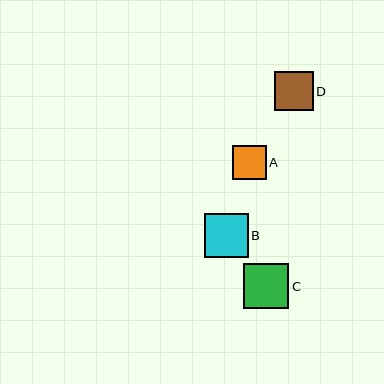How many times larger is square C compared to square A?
Square C is approximately 1.3 times the size of square A.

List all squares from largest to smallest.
From largest to smallest: C, B, D, A.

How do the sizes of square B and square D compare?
Square B and square D are approximately the same size.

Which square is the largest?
Square C is the largest with a size of approximately 45 pixels.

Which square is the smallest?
Square A is the smallest with a size of approximately 34 pixels.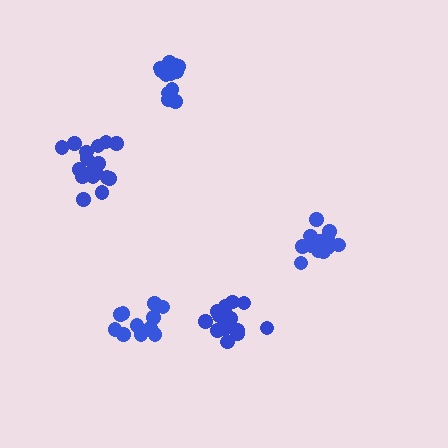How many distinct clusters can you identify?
There are 5 distinct clusters.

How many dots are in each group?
Group 1: 17 dots, Group 2: 12 dots, Group 3: 11 dots, Group 4: 17 dots, Group 5: 14 dots (71 total).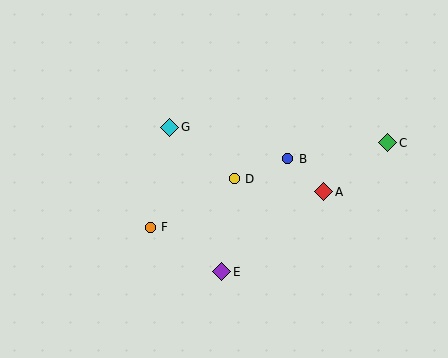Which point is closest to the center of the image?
Point D at (234, 179) is closest to the center.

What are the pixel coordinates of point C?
Point C is at (388, 143).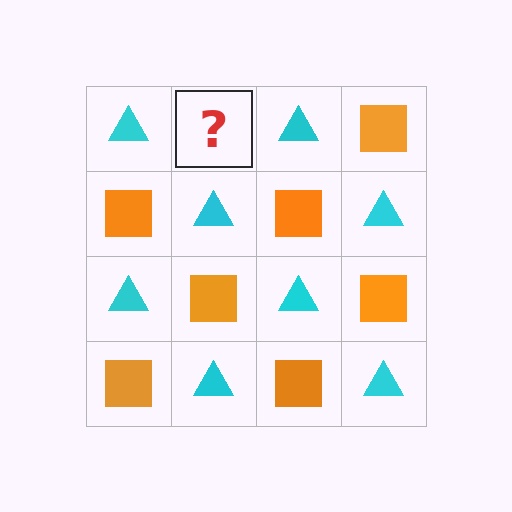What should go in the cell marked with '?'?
The missing cell should contain an orange square.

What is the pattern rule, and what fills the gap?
The rule is that it alternates cyan triangle and orange square in a checkerboard pattern. The gap should be filled with an orange square.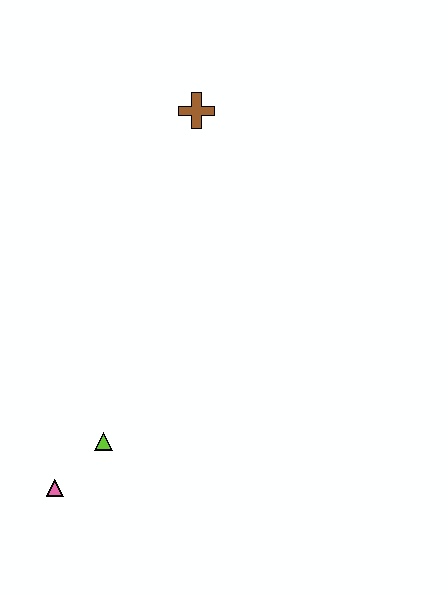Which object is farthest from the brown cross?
The pink triangle is farthest from the brown cross.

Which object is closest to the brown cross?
The lime triangle is closest to the brown cross.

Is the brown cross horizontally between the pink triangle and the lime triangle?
No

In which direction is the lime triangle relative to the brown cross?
The lime triangle is below the brown cross.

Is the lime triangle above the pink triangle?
Yes